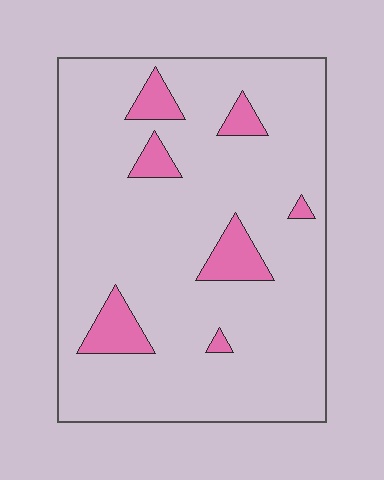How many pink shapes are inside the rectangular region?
7.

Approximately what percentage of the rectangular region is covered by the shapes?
Approximately 10%.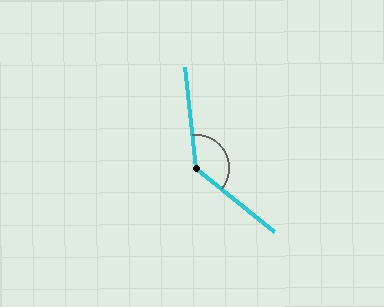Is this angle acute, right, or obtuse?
It is obtuse.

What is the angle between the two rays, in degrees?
Approximately 135 degrees.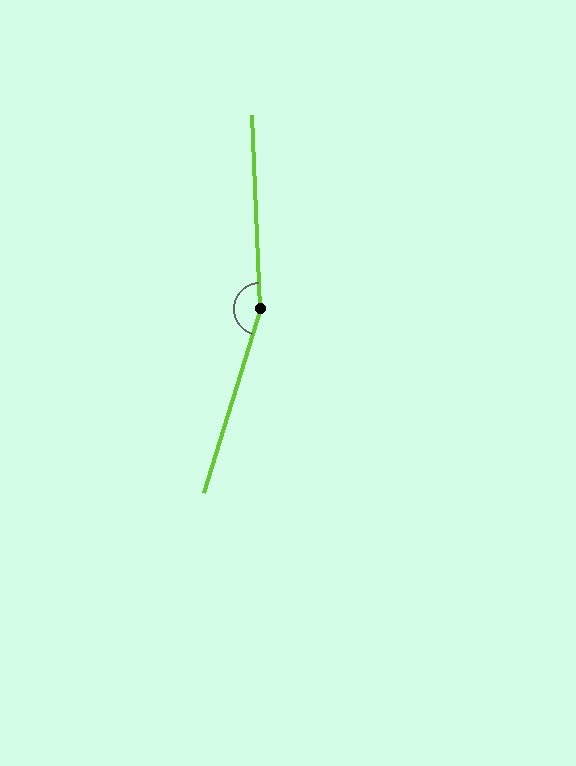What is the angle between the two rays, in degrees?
Approximately 161 degrees.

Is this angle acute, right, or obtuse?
It is obtuse.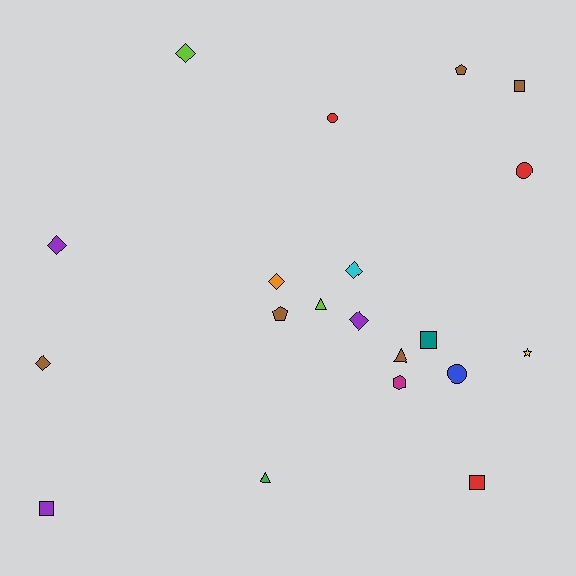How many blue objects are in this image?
There is 1 blue object.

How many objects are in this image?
There are 20 objects.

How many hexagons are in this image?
There is 1 hexagon.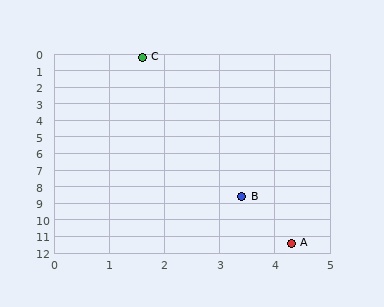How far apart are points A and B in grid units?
Points A and B are about 2.9 grid units apart.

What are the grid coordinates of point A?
Point A is at approximately (4.3, 11.4).